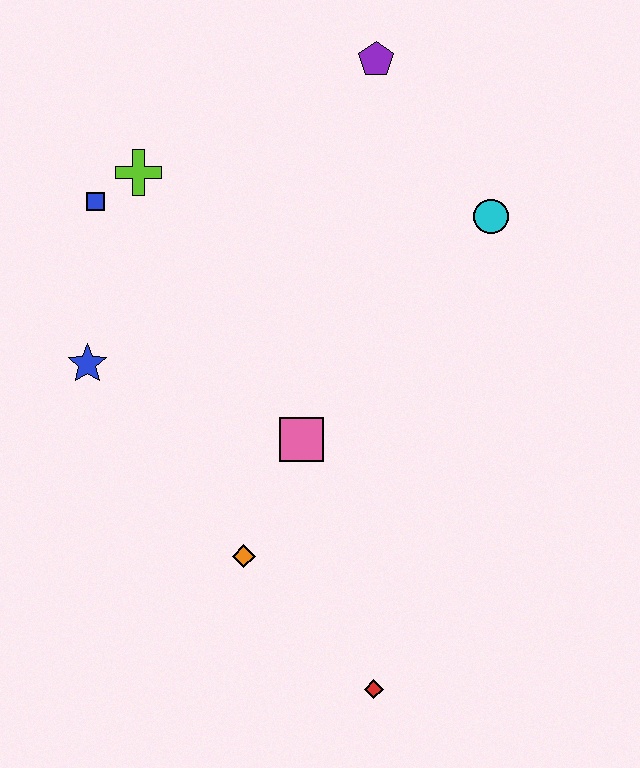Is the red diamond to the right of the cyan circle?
No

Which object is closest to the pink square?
The orange diamond is closest to the pink square.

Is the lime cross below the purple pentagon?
Yes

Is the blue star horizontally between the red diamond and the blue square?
No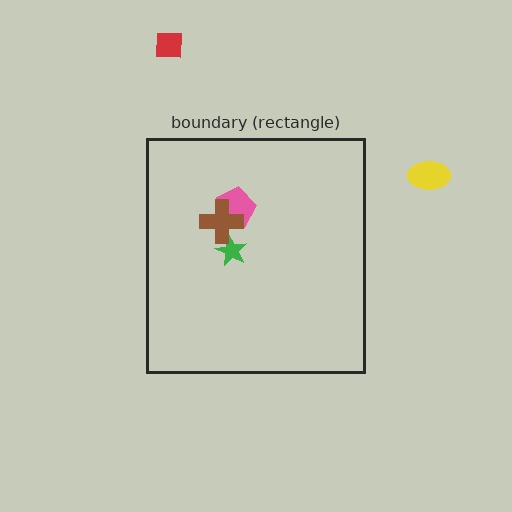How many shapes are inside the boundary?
3 inside, 2 outside.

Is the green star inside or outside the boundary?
Inside.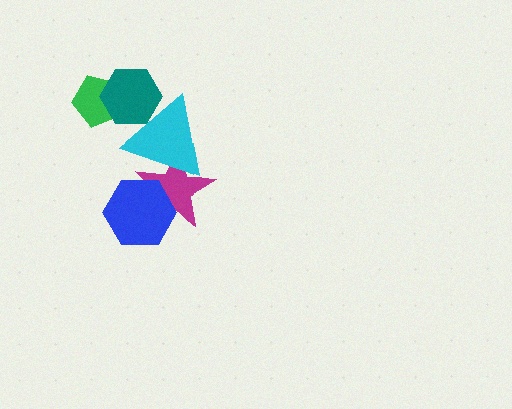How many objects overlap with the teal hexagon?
2 objects overlap with the teal hexagon.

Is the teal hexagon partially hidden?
Yes, it is partially covered by another shape.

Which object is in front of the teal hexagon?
The cyan triangle is in front of the teal hexagon.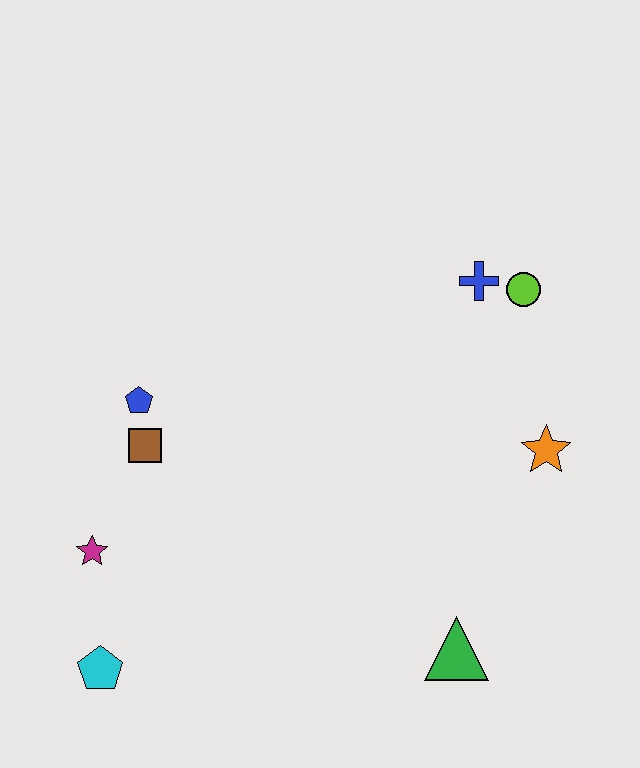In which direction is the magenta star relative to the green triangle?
The magenta star is to the left of the green triangle.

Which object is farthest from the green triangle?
The blue pentagon is farthest from the green triangle.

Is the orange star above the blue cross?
No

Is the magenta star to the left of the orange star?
Yes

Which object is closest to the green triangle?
The orange star is closest to the green triangle.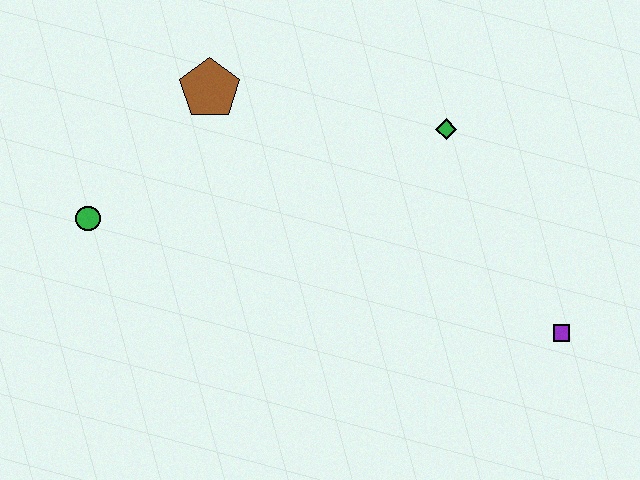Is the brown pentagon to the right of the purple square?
No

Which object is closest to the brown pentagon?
The green circle is closest to the brown pentagon.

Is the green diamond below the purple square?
No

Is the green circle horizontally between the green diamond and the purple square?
No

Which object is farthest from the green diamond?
The green circle is farthest from the green diamond.